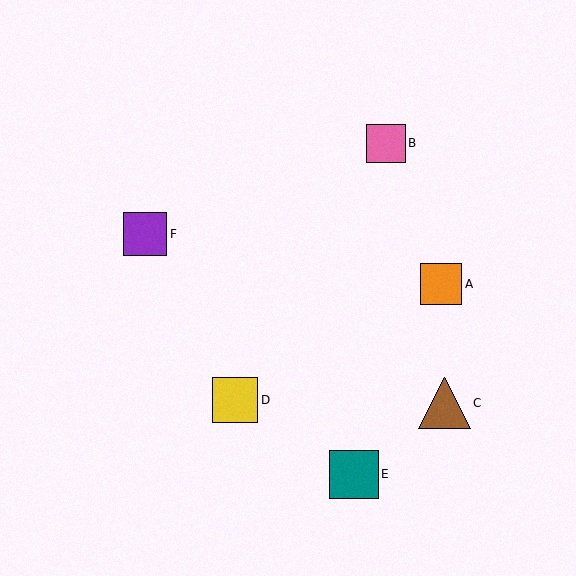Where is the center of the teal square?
The center of the teal square is at (354, 474).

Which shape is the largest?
The brown triangle (labeled C) is the largest.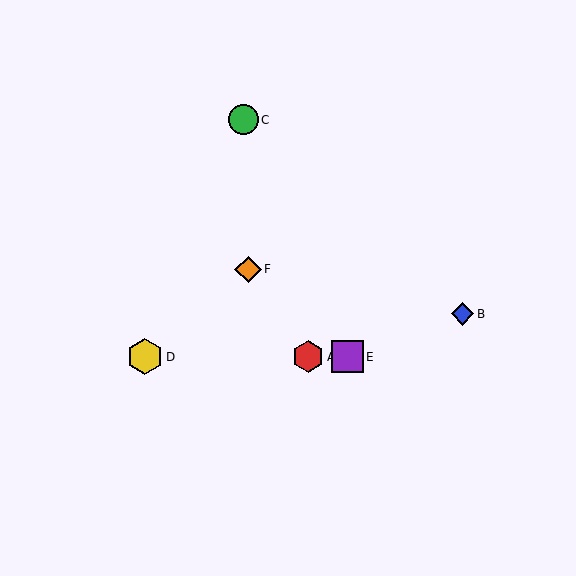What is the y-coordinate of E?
Object E is at y≈357.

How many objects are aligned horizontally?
3 objects (A, D, E) are aligned horizontally.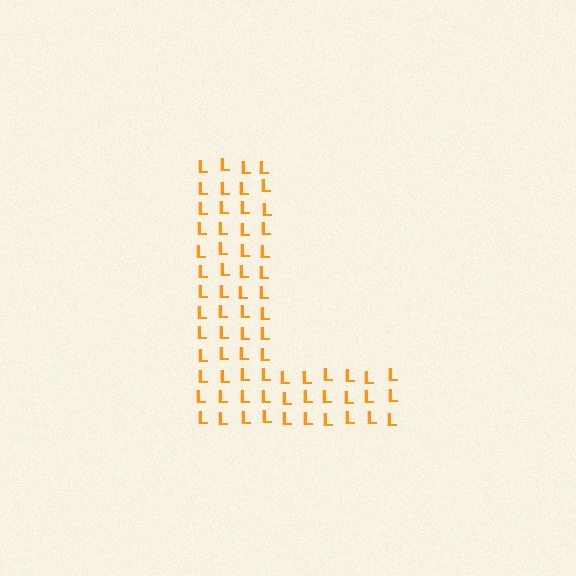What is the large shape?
The large shape is the letter L.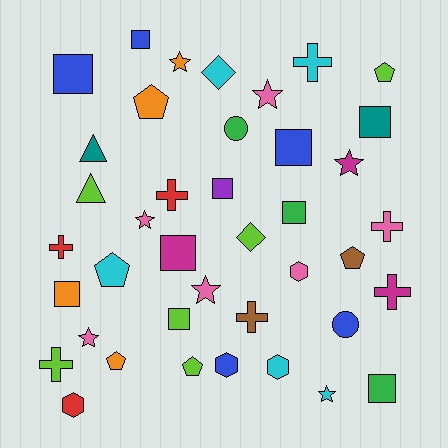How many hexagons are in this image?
There are 4 hexagons.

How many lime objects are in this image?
There are 6 lime objects.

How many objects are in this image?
There are 40 objects.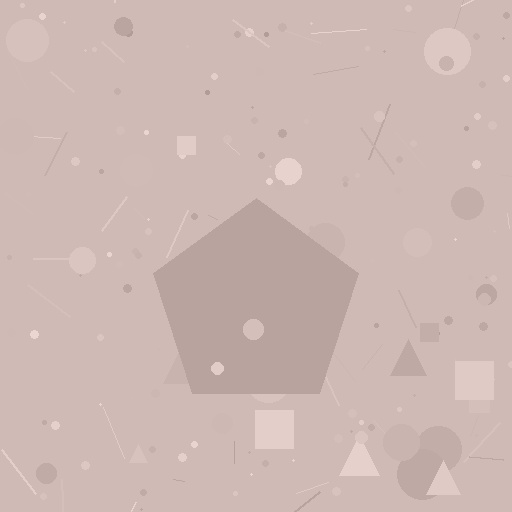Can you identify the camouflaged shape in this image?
The camouflaged shape is a pentagon.